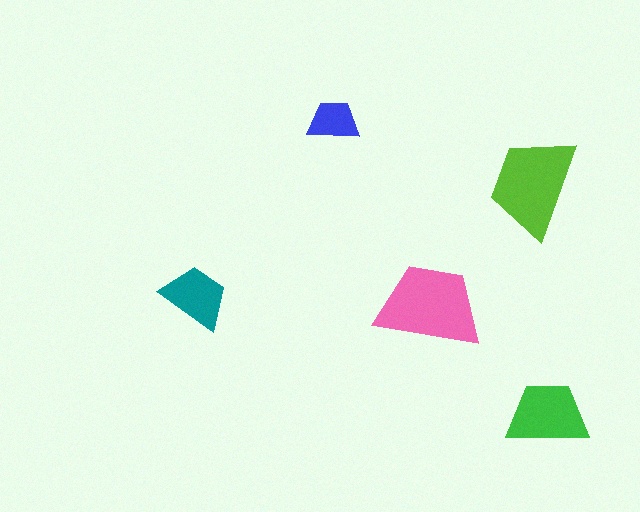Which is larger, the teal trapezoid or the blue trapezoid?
The teal one.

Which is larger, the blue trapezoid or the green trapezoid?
The green one.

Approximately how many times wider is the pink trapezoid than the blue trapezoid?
About 2 times wider.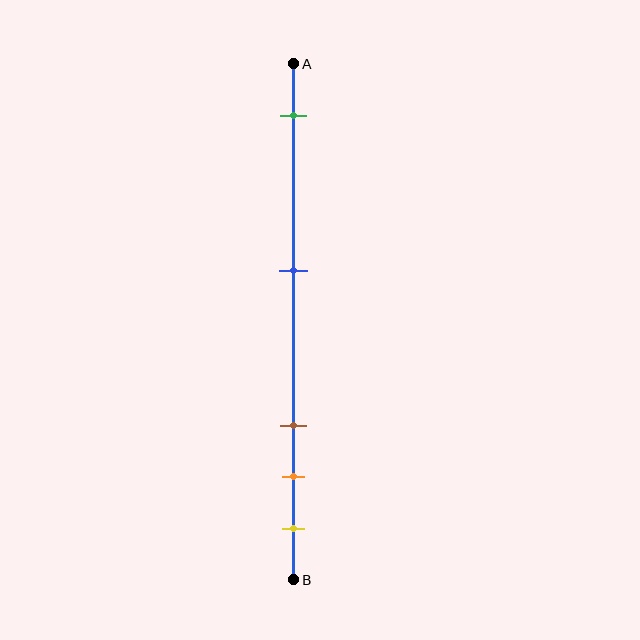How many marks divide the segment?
There are 5 marks dividing the segment.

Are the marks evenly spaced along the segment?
No, the marks are not evenly spaced.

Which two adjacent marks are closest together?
The orange and yellow marks are the closest adjacent pair.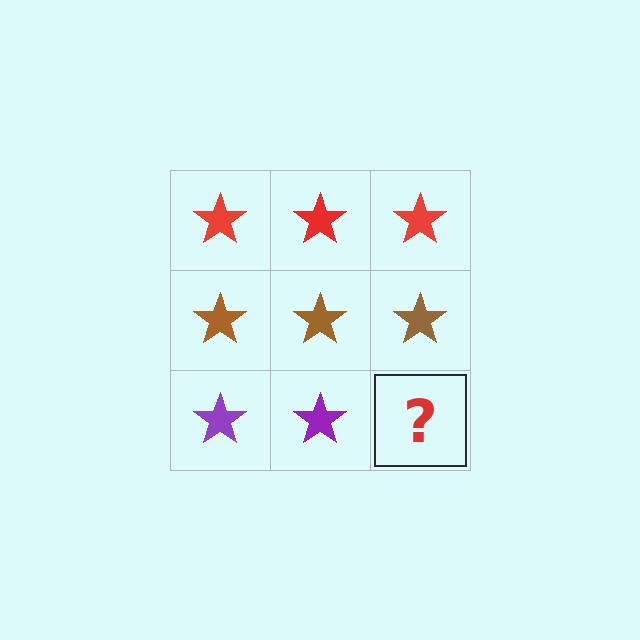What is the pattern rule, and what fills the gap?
The rule is that each row has a consistent color. The gap should be filled with a purple star.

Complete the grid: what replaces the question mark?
The question mark should be replaced with a purple star.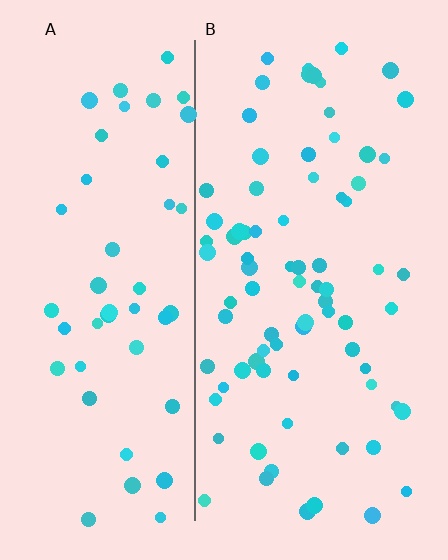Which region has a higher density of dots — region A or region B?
B (the right).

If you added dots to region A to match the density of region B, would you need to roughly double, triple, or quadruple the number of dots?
Approximately double.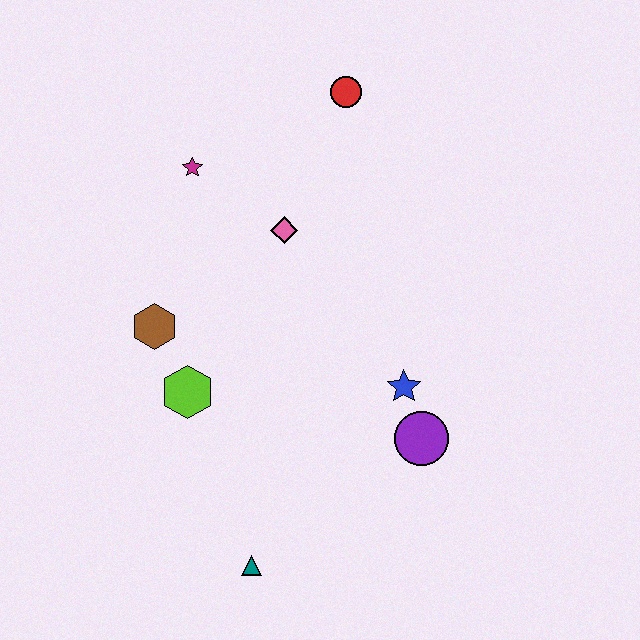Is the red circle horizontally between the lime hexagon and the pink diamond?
No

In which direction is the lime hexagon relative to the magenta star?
The lime hexagon is below the magenta star.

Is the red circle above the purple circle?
Yes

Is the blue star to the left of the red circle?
No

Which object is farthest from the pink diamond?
The teal triangle is farthest from the pink diamond.